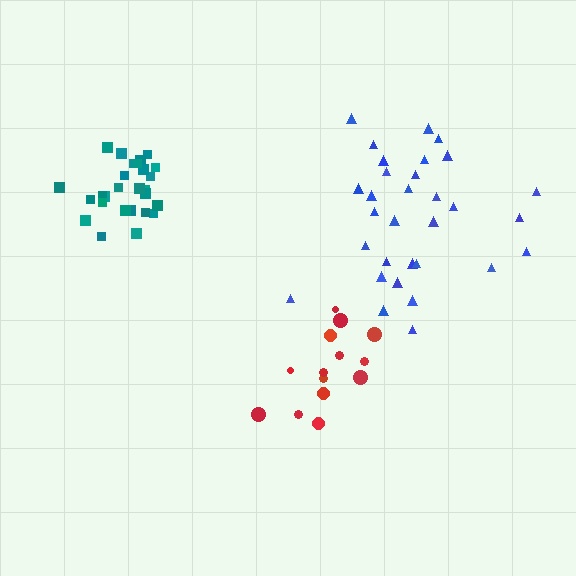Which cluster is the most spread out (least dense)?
Blue.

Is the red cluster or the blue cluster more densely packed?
Red.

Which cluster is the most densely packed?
Teal.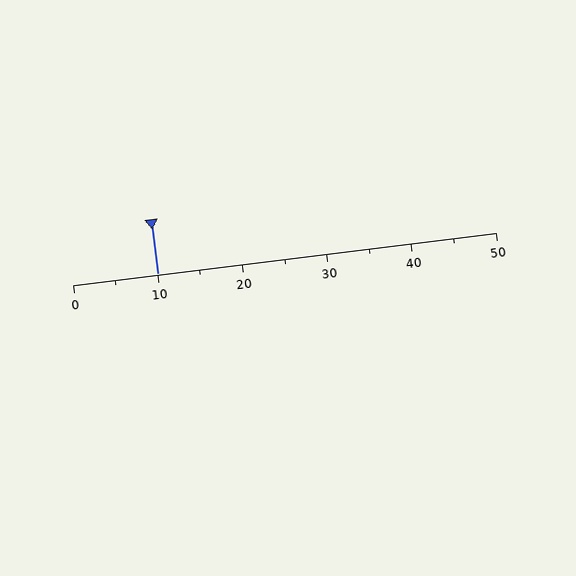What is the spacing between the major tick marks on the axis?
The major ticks are spaced 10 apart.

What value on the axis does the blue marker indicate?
The marker indicates approximately 10.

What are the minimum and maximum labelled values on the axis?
The axis runs from 0 to 50.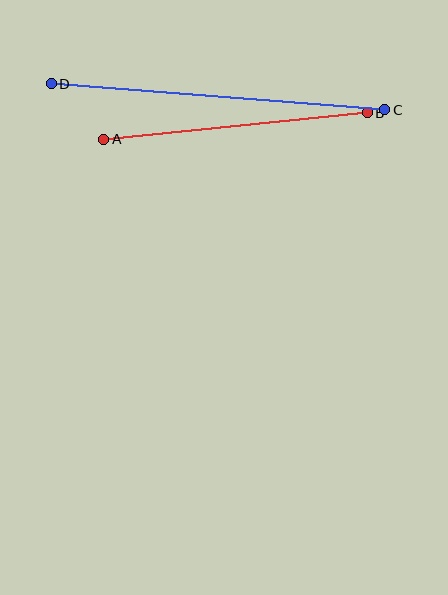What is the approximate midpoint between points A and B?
The midpoint is at approximately (236, 126) pixels.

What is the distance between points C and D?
The distance is approximately 335 pixels.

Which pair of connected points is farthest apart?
Points C and D are farthest apart.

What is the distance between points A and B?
The distance is approximately 265 pixels.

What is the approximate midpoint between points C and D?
The midpoint is at approximately (218, 97) pixels.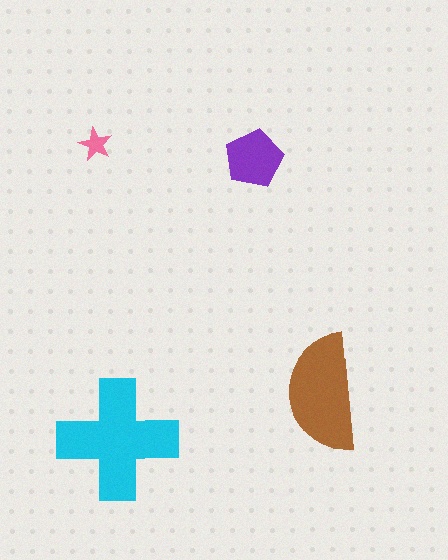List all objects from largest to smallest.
The cyan cross, the brown semicircle, the purple pentagon, the pink star.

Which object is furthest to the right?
The brown semicircle is rightmost.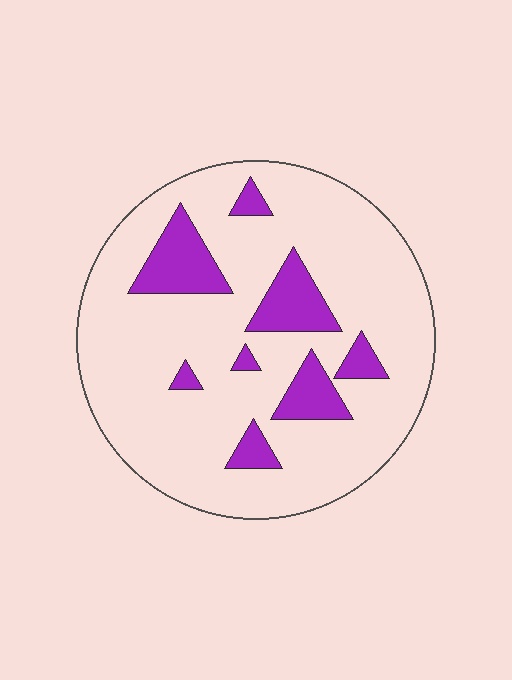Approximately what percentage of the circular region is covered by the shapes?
Approximately 15%.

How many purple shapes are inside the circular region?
8.